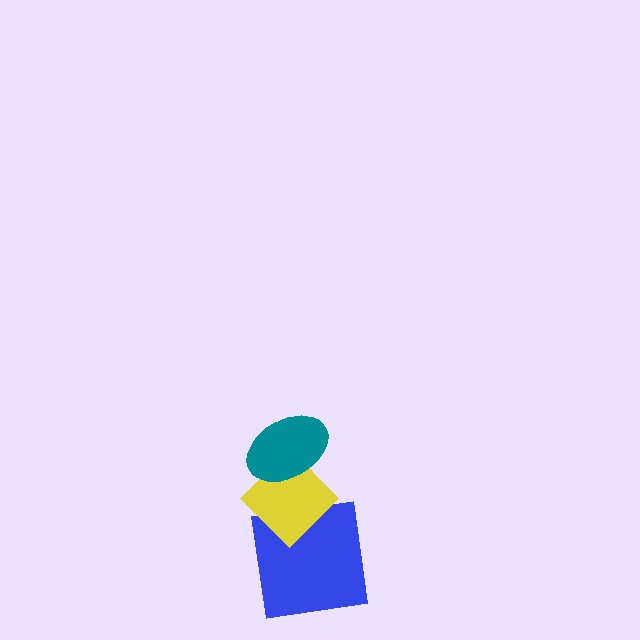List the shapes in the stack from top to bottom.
From top to bottom: the teal ellipse, the yellow diamond, the blue square.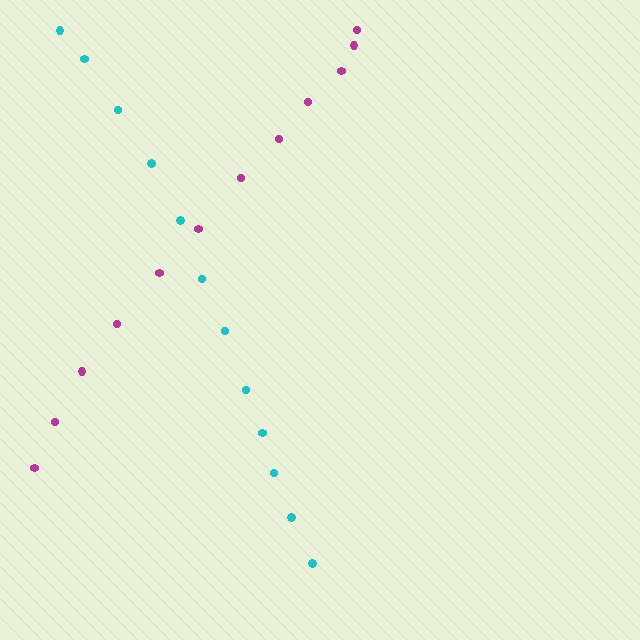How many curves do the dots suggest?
There are 2 distinct paths.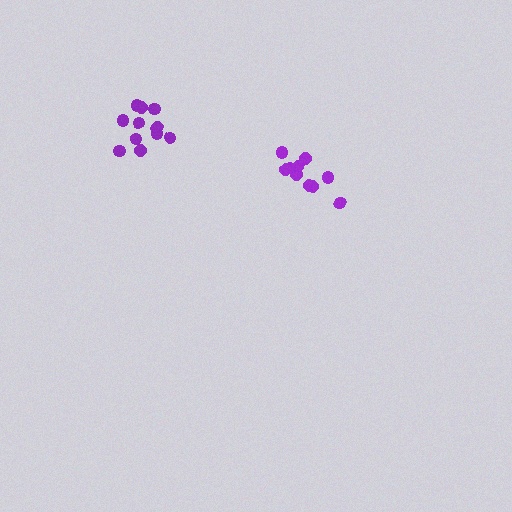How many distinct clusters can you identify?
There are 2 distinct clusters.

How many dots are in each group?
Group 1: 11 dots, Group 2: 10 dots (21 total).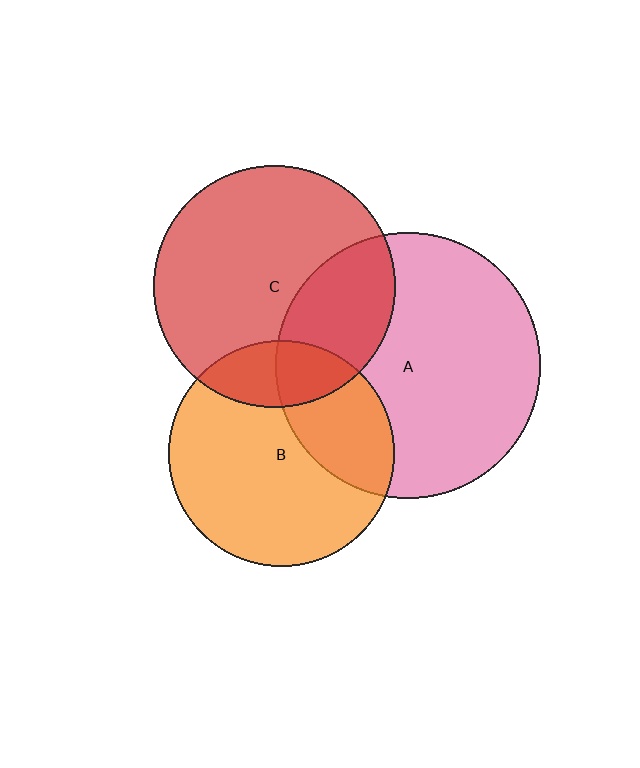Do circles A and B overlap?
Yes.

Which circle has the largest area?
Circle A (pink).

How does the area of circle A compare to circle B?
Approximately 1.4 times.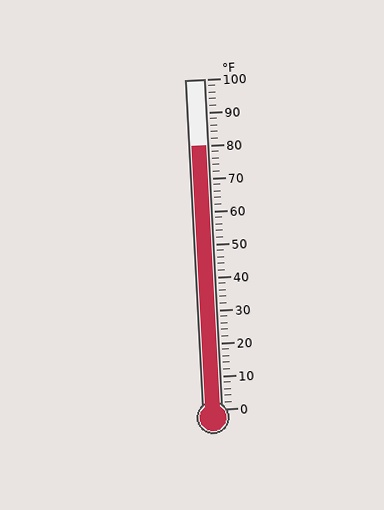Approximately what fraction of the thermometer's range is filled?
The thermometer is filled to approximately 80% of its range.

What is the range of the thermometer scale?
The thermometer scale ranges from 0°F to 100°F.